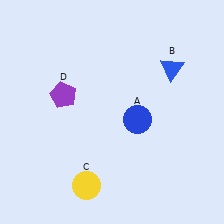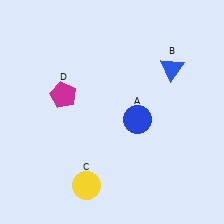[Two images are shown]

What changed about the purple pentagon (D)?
In Image 1, D is purple. In Image 2, it changed to magenta.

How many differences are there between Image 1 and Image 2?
There is 1 difference between the two images.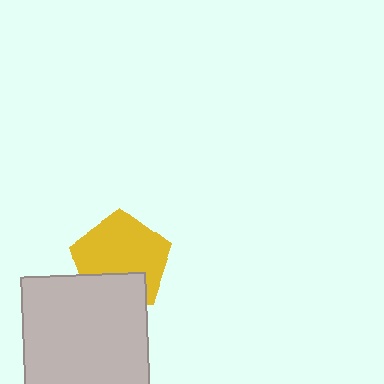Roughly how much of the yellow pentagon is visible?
Most of it is visible (roughly 70%).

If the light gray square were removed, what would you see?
You would see the complete yellow pentagon.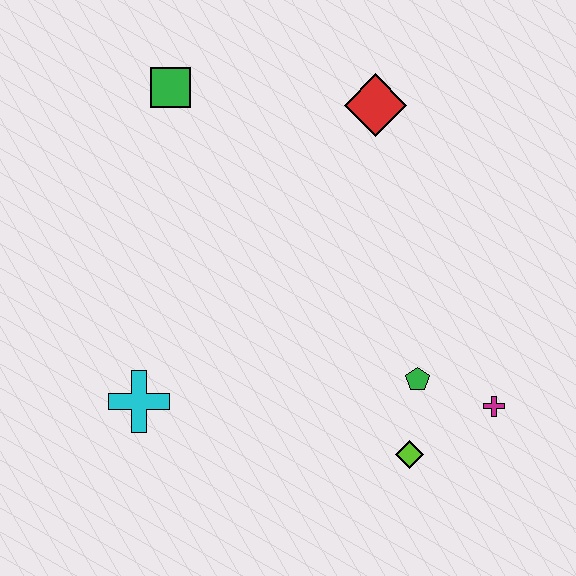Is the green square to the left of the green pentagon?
Yes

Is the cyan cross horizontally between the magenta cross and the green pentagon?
No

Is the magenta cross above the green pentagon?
No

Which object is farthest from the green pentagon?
The green square is farthest from the green pentagon.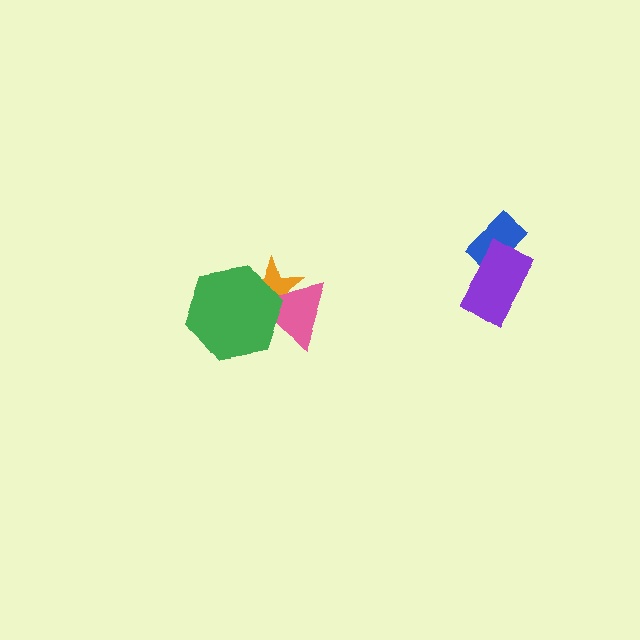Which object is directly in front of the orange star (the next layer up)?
The pink triangle is directly in front of the orange star.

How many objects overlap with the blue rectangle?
1 object overlaps with the blue rectangle.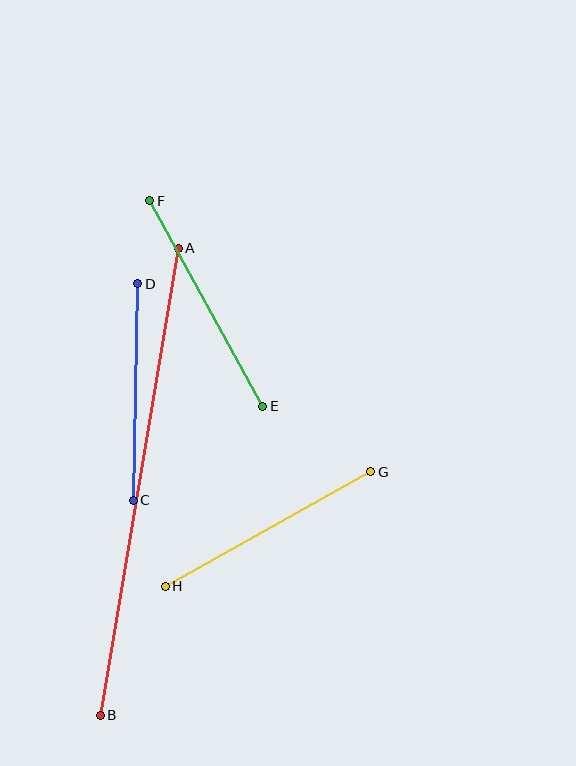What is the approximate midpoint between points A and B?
The midpoint is at approximately (139, 482) pixels.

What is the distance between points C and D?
The distance is approximately 217 pixels.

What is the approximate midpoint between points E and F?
The midpoint is at approximately (206, 303) pixels.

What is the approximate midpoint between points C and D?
The midpoint is at approximately (135, 392) pixels.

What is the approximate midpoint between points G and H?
The midpoint is at approximately (268, 529) pixels.